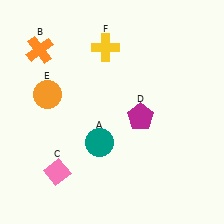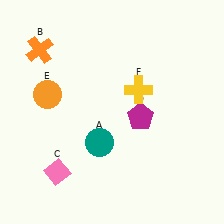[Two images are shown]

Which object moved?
The yellow cross (F) moved down.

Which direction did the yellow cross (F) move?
The yellow cross (F) moved down.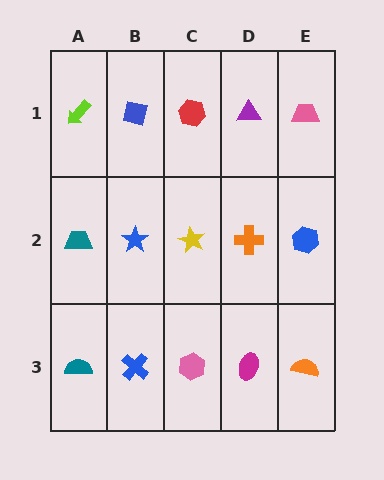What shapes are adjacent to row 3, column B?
A blue star (row 2, column B), a teal semicircle (row 3, column A), a pink hexagon (row 3, column C).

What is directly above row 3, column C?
A yellow star.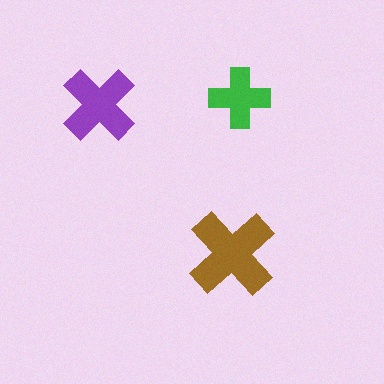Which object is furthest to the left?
The purple cross is leftmost.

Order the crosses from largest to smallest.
the brown one, the purple one, the green one.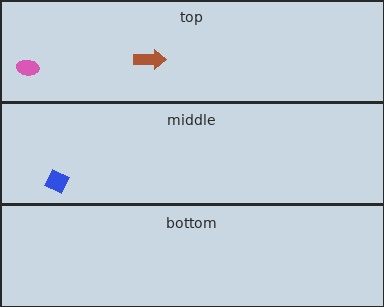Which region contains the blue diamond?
The middle region.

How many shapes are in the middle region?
1.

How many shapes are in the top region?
2.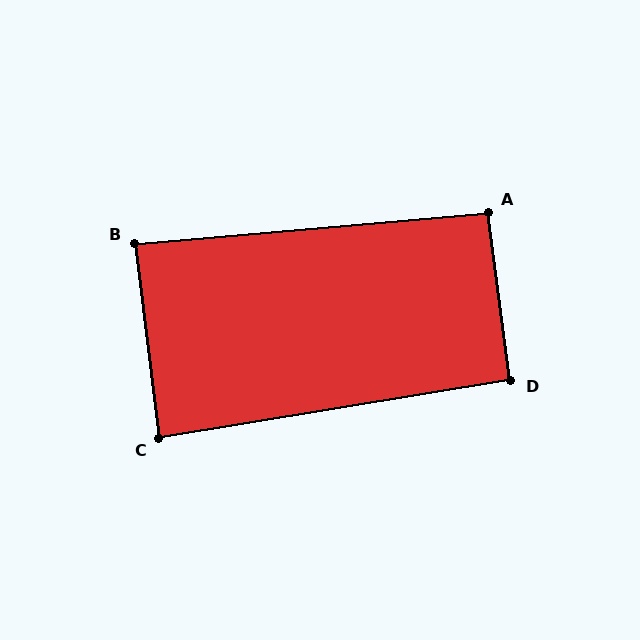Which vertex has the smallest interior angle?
C, at approximately 88 degrees.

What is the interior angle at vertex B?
Approximately 88 degrees (approximately right).